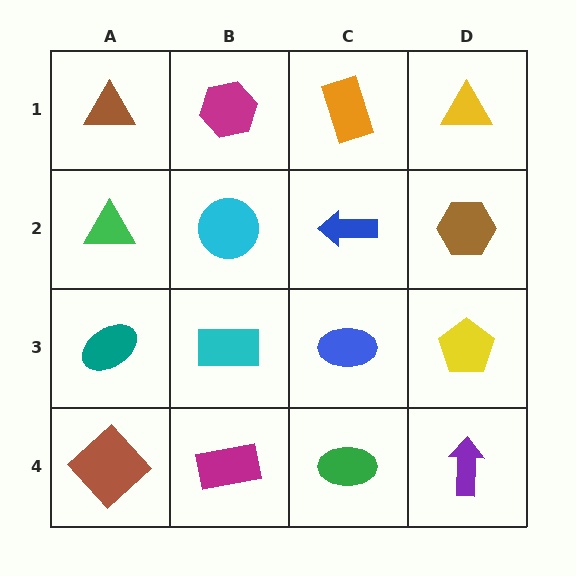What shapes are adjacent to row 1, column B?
A cyan circle (row 2, column B), a brown triangle (row 1, column A), an orange rectangle (row 1, column C).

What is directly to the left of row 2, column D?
A blue arrow.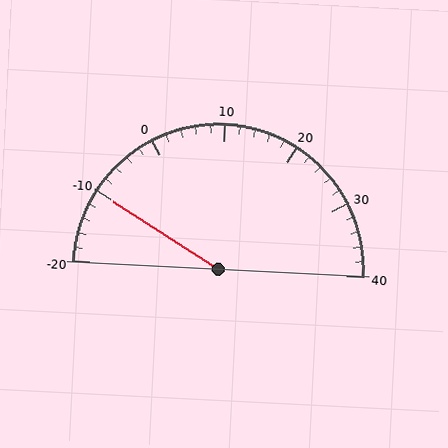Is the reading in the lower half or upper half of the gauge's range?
The reading is in the lower half of the range (-20 to 40).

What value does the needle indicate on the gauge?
The needle indicates approximately -10.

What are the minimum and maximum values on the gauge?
The gauge ranges from -20 to 40.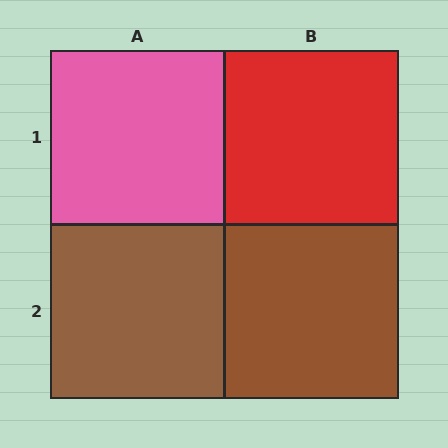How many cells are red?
1 cell is red.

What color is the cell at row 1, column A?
Pink.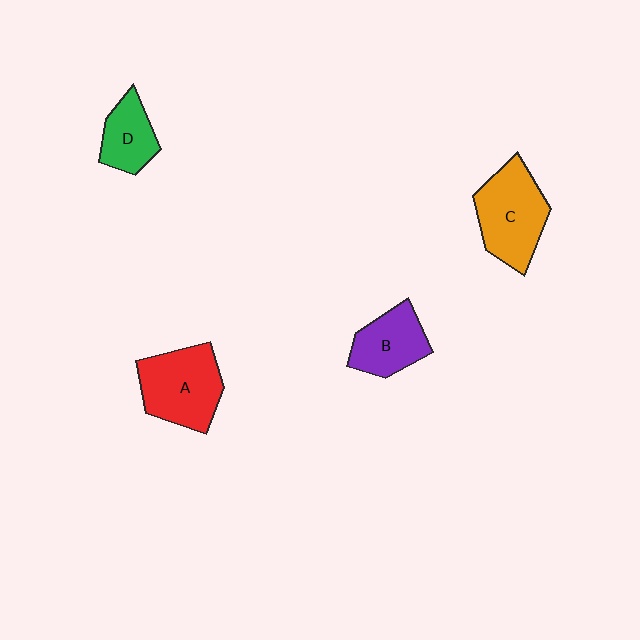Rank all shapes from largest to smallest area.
From largest to smallest: C (orange), A (red), B (purple), D (green).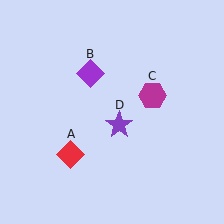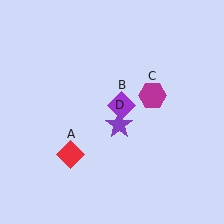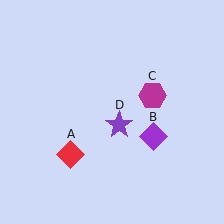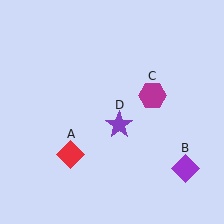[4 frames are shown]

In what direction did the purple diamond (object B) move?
The purple diamond (object B) moved down and to the right.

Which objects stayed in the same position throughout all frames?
Red diamond (object A) and magenta hexagon (object C) and purple star (object D) remained stationary.